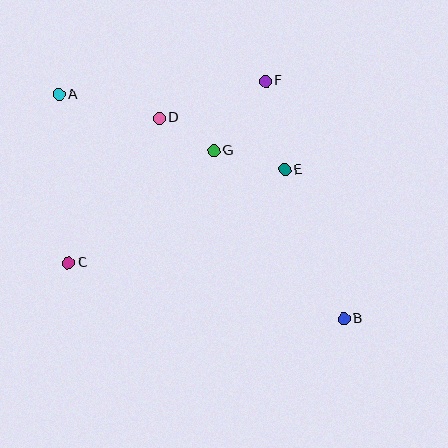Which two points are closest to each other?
Points D and G are closest to each other.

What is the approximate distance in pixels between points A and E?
The distance between A and E is approximately 238 pixels.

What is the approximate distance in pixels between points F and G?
The distance between F and G is approximately 87 pixels.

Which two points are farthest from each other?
Points A and B are farthest from each other.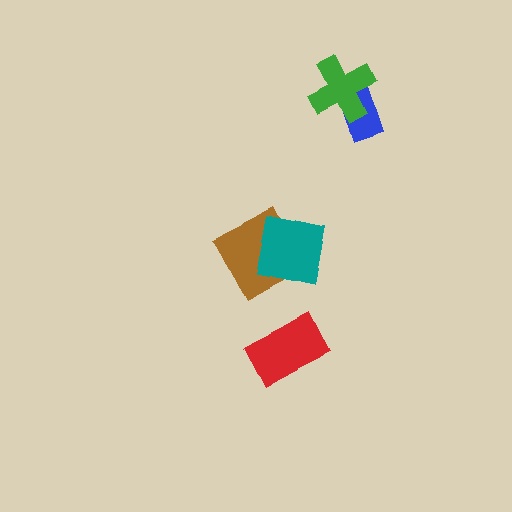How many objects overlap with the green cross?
1 object overlaps with the green cross.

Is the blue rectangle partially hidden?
Yes, it is partially covered by another shape.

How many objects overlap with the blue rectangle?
1 object overlaps with the blue rectangle.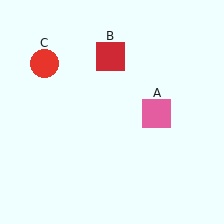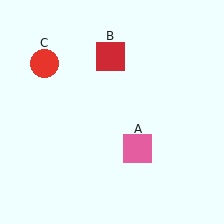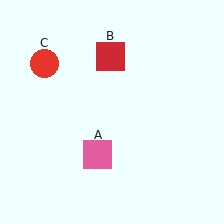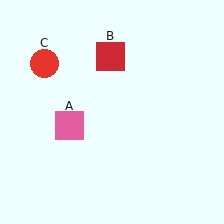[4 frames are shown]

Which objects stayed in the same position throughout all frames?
Red square (object B) and red circle (object C) remained stationary.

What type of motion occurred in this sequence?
The pink square (object A) rotated clockwise around the center of the scene.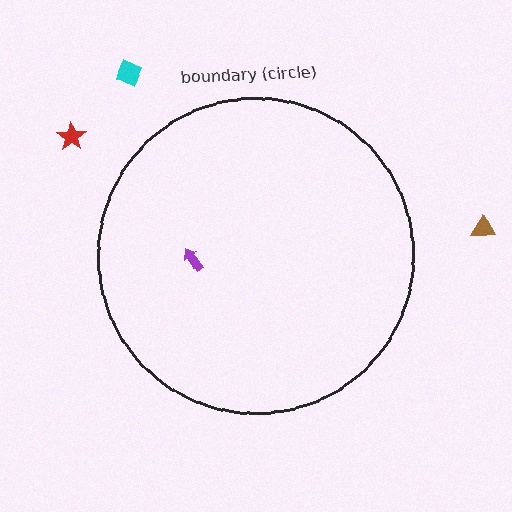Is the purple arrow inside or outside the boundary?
Inside.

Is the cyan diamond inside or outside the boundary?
Outside.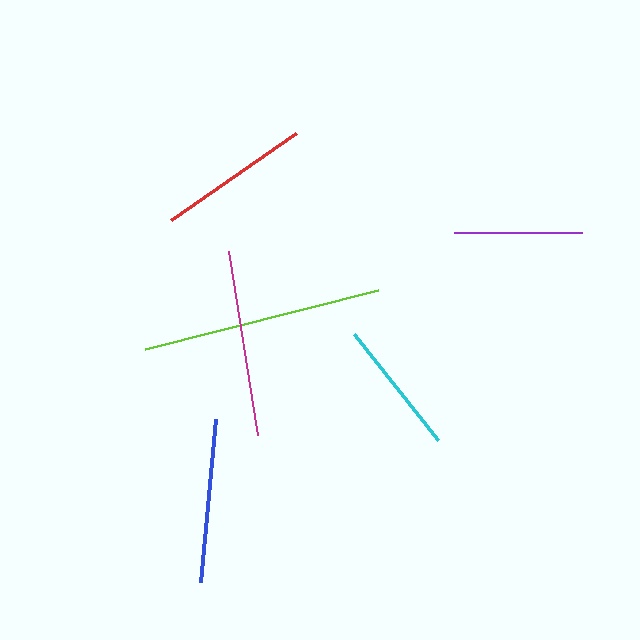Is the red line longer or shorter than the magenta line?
The magenta line is longer than the red line.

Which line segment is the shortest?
The purple line is the shortest at approximately 127 pixels.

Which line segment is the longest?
The lime line is the longest at approximately 240 pixels.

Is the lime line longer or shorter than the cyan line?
The lime line is longer than the cyan line.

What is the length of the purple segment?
The purple segment is approximately 127 pixels long.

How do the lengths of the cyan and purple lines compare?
The cyan and purple lines are approximately the same length.